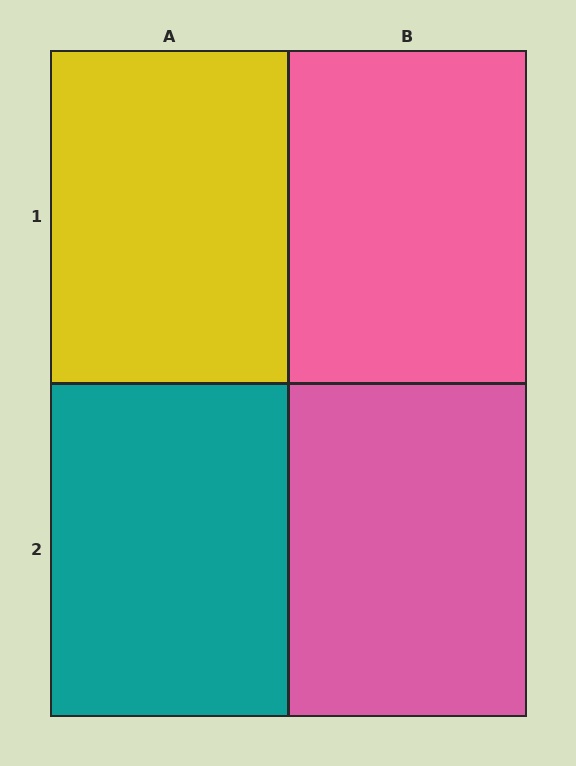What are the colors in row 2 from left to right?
Teal, pink.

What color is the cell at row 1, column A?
Yellow.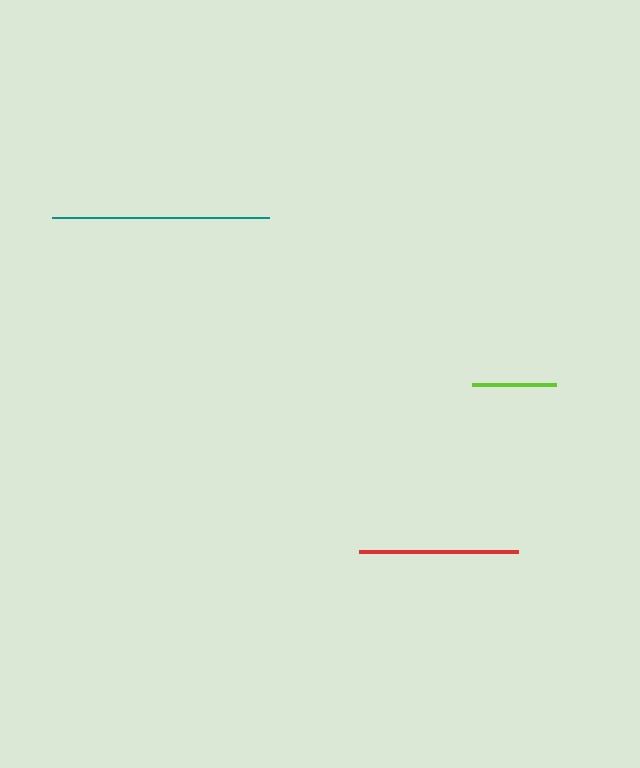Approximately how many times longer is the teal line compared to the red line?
The teal line is approximately 1.4 times the length of the red line.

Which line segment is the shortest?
The lime line is the shortest at approximately 84 pixels.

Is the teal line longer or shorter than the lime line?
The teal line is longer than the lime line.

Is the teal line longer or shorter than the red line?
The teal line is longer than the red line.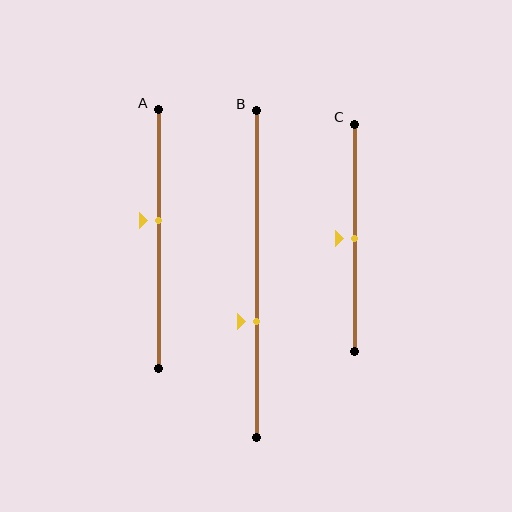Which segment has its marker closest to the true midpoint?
Segment C has its marker closest to the true midpoint.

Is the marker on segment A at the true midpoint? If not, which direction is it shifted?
No, the marker on segment A is shifted upward by about 7% of the segment length.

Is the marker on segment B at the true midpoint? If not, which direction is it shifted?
No, the marker on segment B is shifted downward by about 14% of the segment length.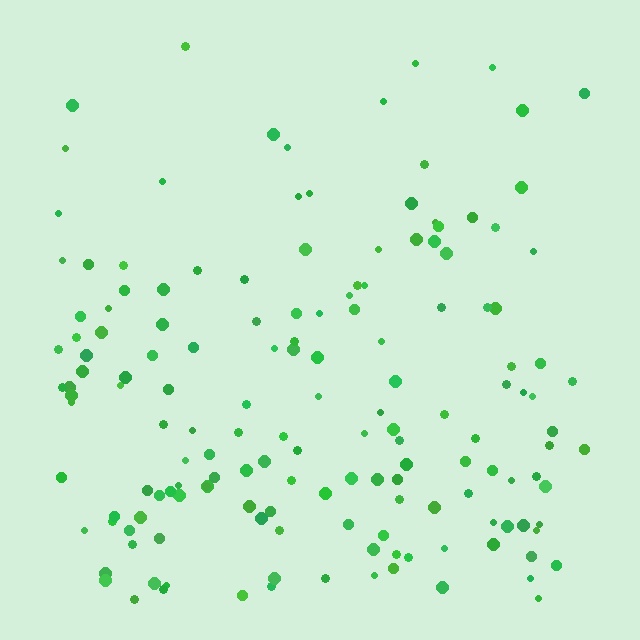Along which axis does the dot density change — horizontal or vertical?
Vertical.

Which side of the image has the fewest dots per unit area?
The top.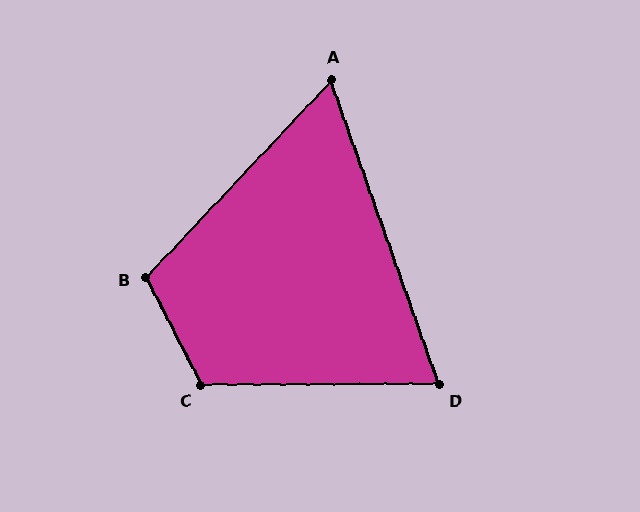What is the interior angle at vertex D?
Approximately 71 degrees (acute).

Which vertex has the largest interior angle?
C, at approximately 117 degrees.